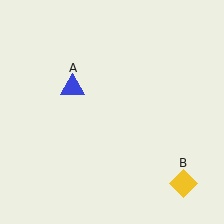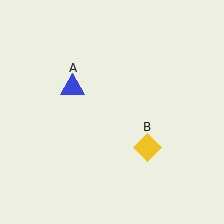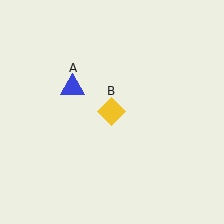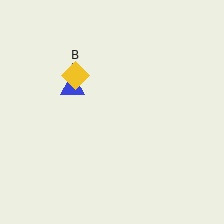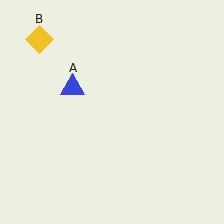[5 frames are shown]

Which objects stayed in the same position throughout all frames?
Blue triangle (object A) remained stationary.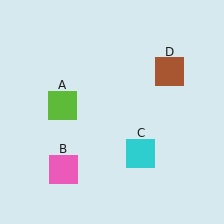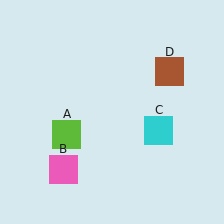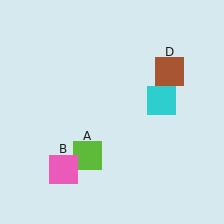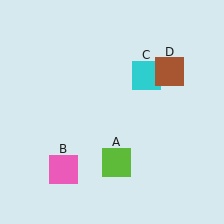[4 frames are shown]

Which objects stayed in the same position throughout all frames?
Pink square (object B) and brown square (object D) remained stationary.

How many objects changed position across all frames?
2 objects changed position: lime square (object A), cyan square (object C).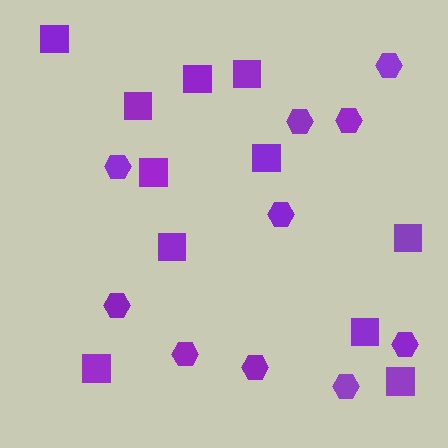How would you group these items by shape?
There are 2 groups: one group of hexagons (10) and one group of squares (11).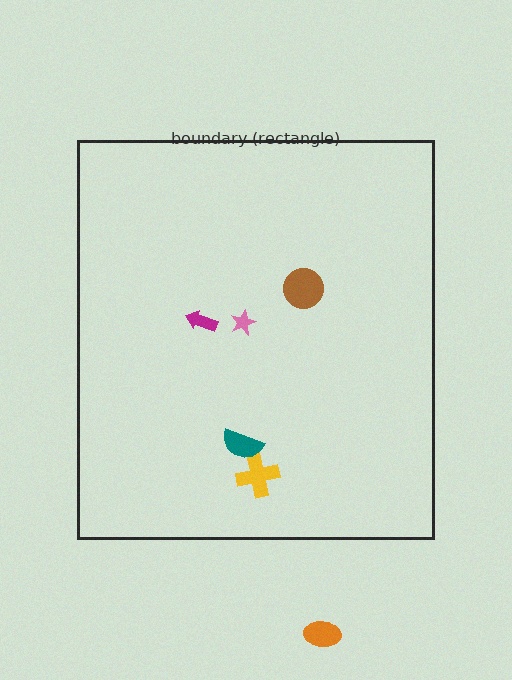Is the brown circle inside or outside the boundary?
Inside.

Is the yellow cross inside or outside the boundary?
Inside.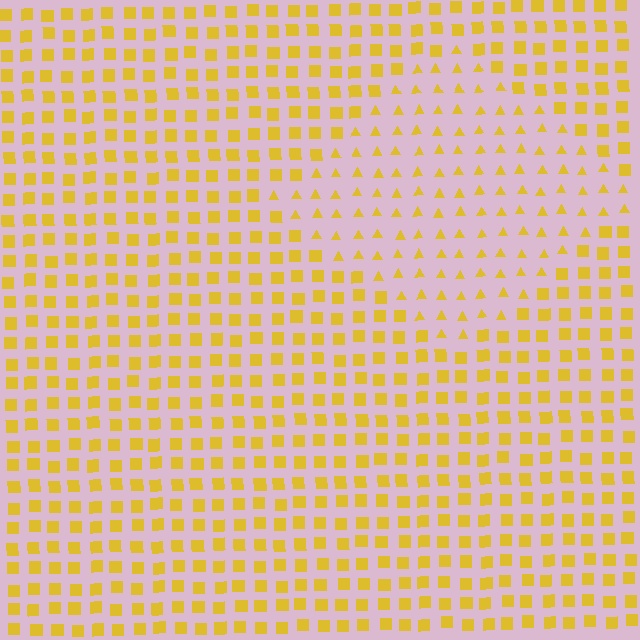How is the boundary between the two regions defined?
The boundary is defined by a change in element shape: triangles inside vs. squares outside. All elements share the same color and spacing.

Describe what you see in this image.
The image is filled with small yellow elements arranged in a uniform grid. A diamond-shaped region contains triangles, while the surrounding area contains squares. The boundary is defined purely by the change in element shape.